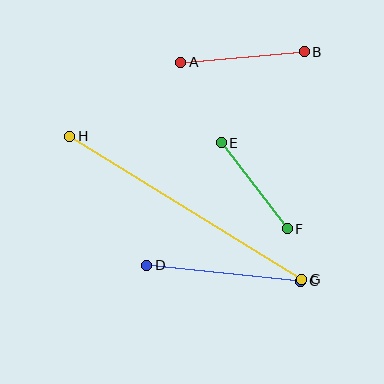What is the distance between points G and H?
The distance is approximately 273 pixels.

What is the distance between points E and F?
The distance is approximately 108 pixels.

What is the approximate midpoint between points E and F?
The midpoint is at approximately (254, 186) pixels.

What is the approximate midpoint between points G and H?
The midpoint is at approximately (186, 208) pixels.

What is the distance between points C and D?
The distance is approximately 155 pixels.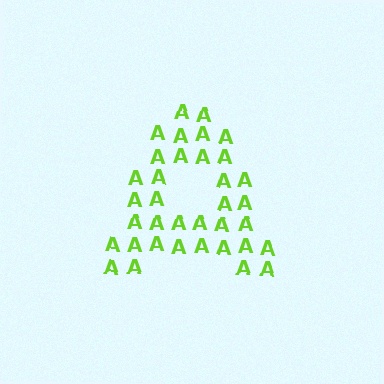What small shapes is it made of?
It is made of small letter A's.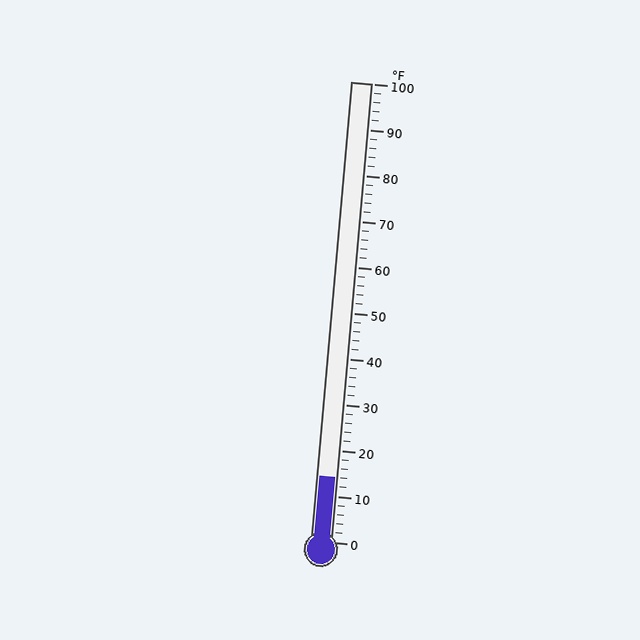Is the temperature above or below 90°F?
The temperature is below 90°F.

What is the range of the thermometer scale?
The thermometer scale ranges from 0°F to 100°F.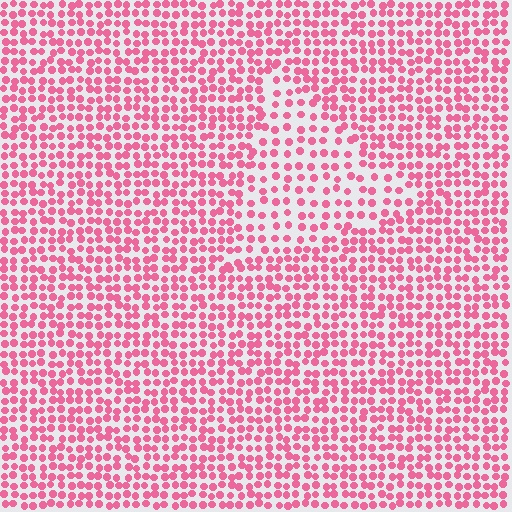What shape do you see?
I see a triangle.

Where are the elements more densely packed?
The elements are more densely packed outside the triangle boundary.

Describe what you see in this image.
The image contains small pink elements arranged at two different densities. A triangle-shaped region is visible where the elements are less densely packed than the surrounding area.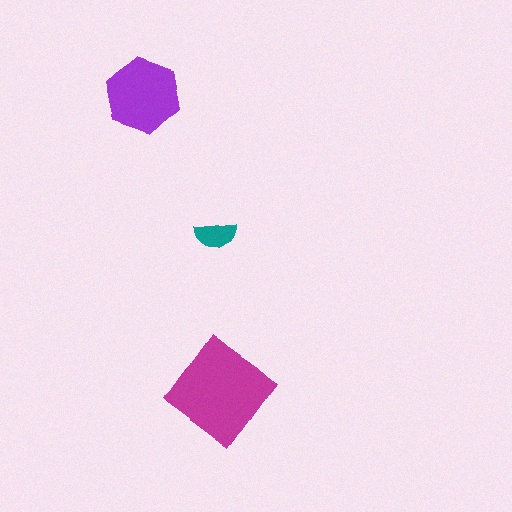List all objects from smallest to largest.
The teal semicircle, the purple hexagon, the magenta diamond.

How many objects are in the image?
There are 3 objects in the image.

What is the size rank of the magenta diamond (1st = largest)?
1st.